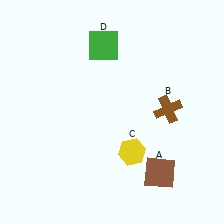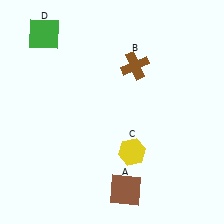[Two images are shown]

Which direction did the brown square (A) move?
The brown square (A) moved left.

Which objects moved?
The objects that moved are: the brown square (A), the brown cross (B), the green square (D).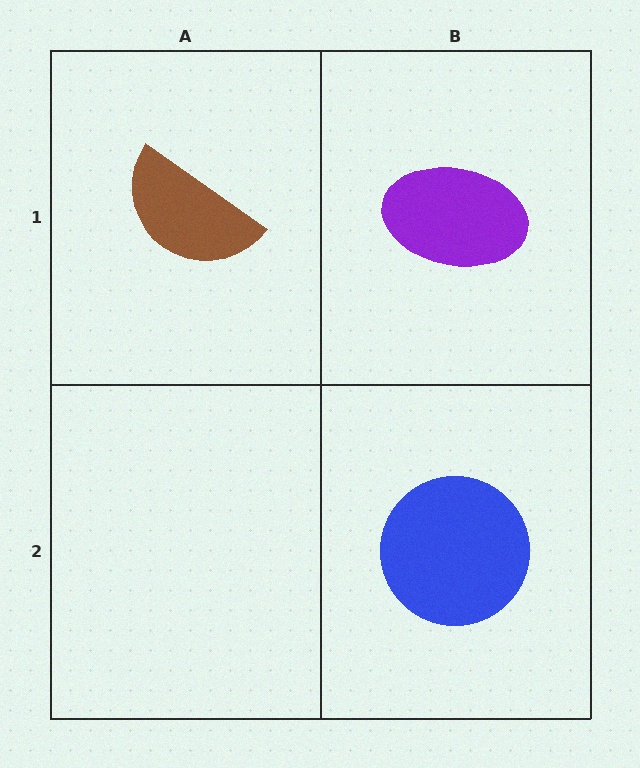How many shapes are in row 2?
1 shape.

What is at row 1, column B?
A purple ellipse.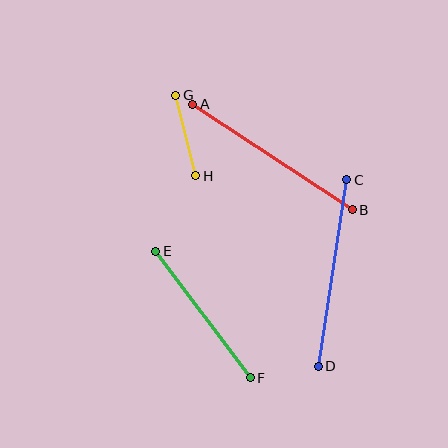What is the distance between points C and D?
The distance is approximately 188 pixels.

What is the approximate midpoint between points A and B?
The midpoint is at approximately (273, 157) pixels.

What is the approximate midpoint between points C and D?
The midpoint is at approximately (333, 273) pixels.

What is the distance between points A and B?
The distance is approximately 191 pixels.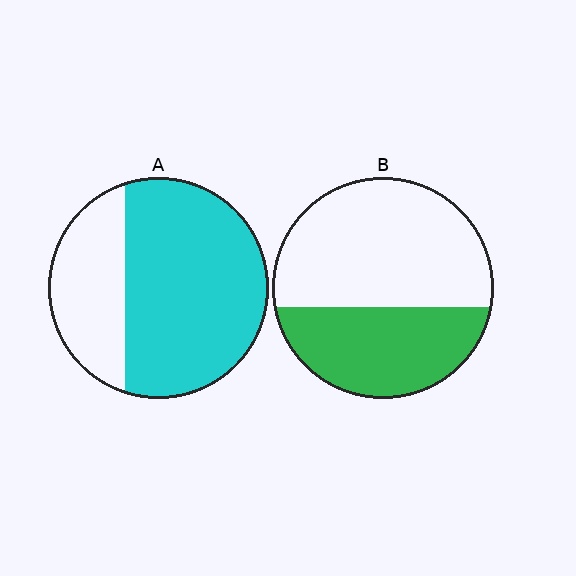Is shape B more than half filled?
No.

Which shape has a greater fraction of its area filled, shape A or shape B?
Shape A.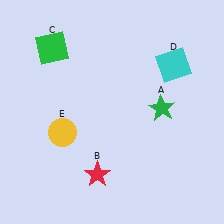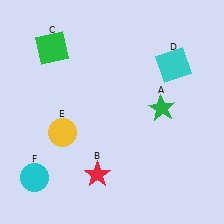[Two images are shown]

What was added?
A cyan circle (F) was added in Image 2.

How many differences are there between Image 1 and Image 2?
There is 1 difference between the two images.